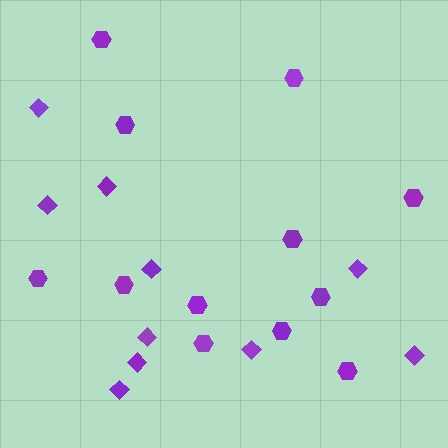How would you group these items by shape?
There are 2 groups: one group of hexagons (12) and one group of diamonds (10).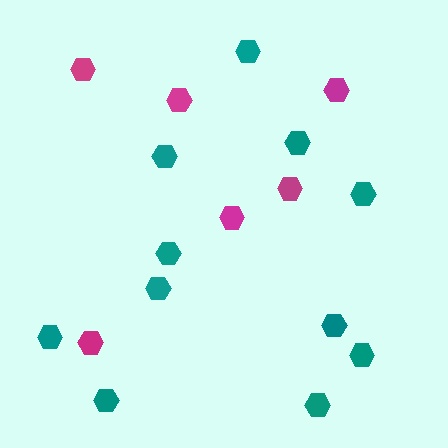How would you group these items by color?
There are 2 groups: one group of magenta hexagons (6) and one group of teal hexagons (11).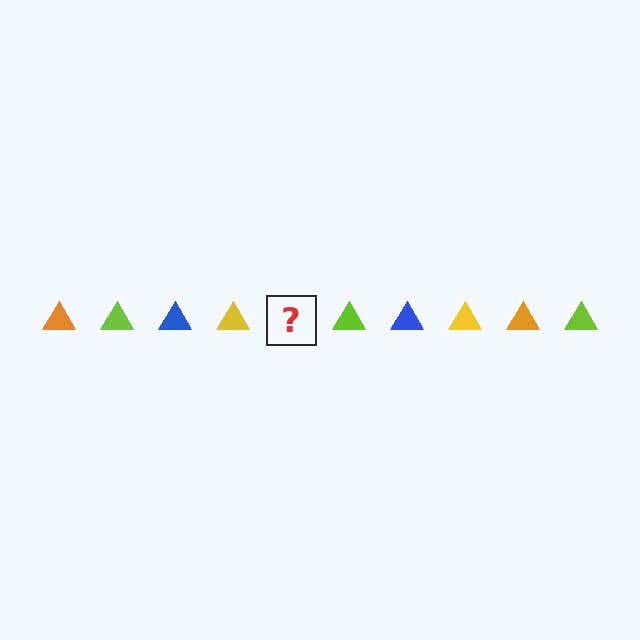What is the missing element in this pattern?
The missing element is an orange triangle.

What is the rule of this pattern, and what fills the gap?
The rule is that the pattern cycles through orange, lime, blue, yellow triangles. The gap should be filled with an orange triangle.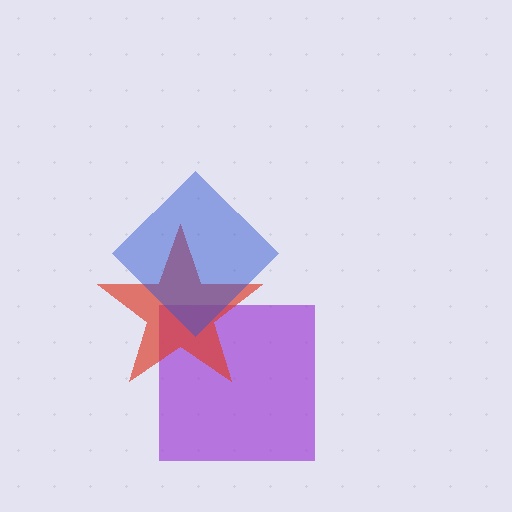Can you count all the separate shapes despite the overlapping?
Yes, there are 3 separate shapes.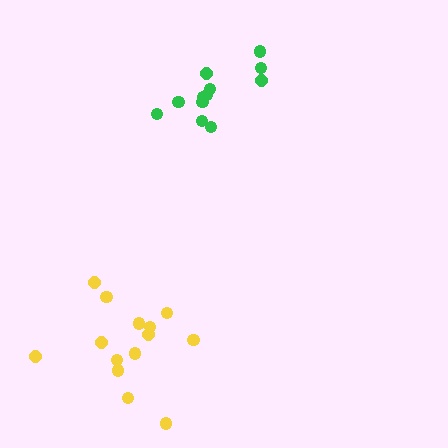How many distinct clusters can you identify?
There are 2 distinct clusters.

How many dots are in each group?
Group 1: 12 dots, Group 2: 14 dots (26 total).